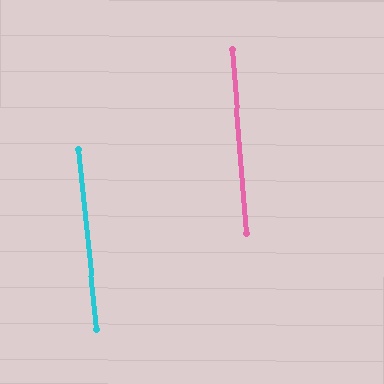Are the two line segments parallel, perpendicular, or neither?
Parallel — their directions differ by only 1.1°.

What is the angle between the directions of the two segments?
Approximately 1 degree.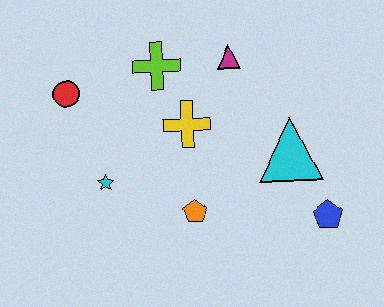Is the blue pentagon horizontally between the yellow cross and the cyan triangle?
No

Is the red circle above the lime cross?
No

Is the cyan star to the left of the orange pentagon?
Yes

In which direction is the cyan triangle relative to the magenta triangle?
The cyan triangle is below the magenta triangle.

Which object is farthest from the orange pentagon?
The red circle is farthest from the orange pentagon.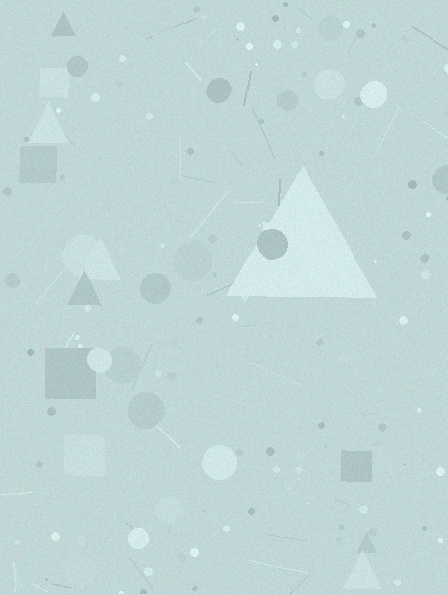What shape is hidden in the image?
A triangle is hidden in the image.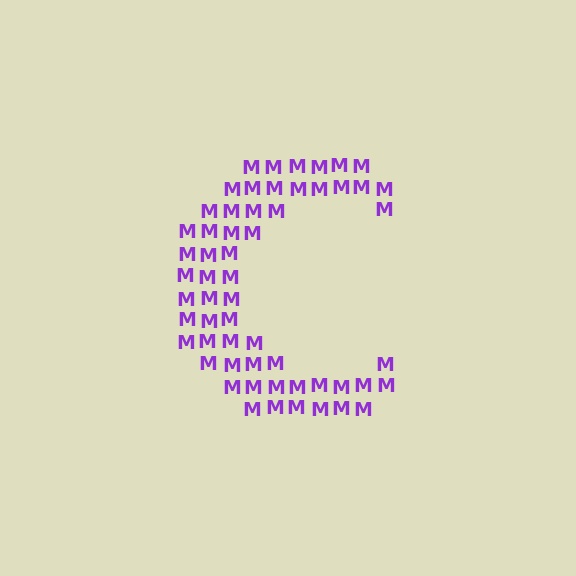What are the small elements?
The small elements are letter M's.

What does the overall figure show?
The overall figure shows the letter C.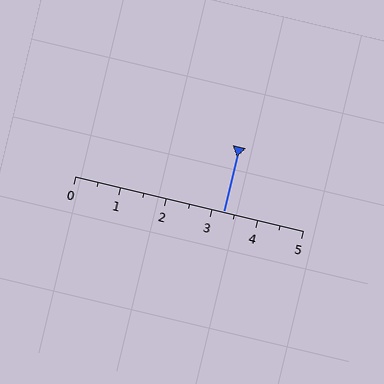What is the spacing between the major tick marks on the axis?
The major ticks are spaced 1 apart.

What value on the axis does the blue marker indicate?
The marker indicates approximately 3.2.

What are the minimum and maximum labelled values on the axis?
The axis runs from 0 to 5.